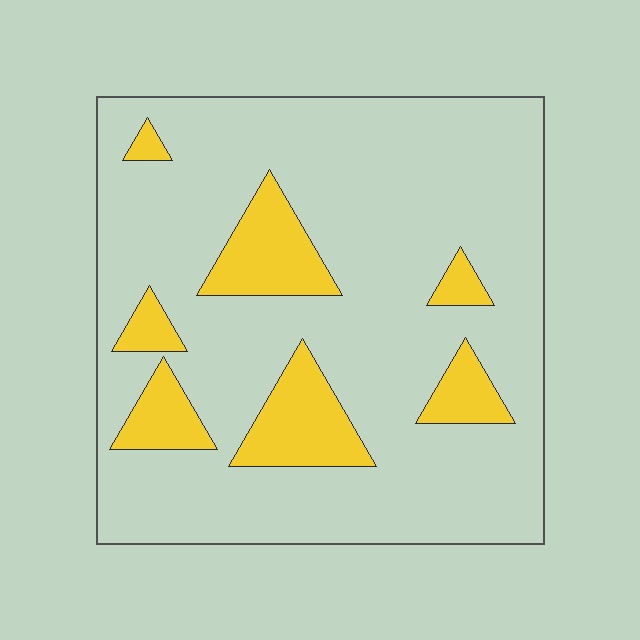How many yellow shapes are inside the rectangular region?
7.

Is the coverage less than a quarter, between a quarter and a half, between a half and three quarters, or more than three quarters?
Less than a quarter.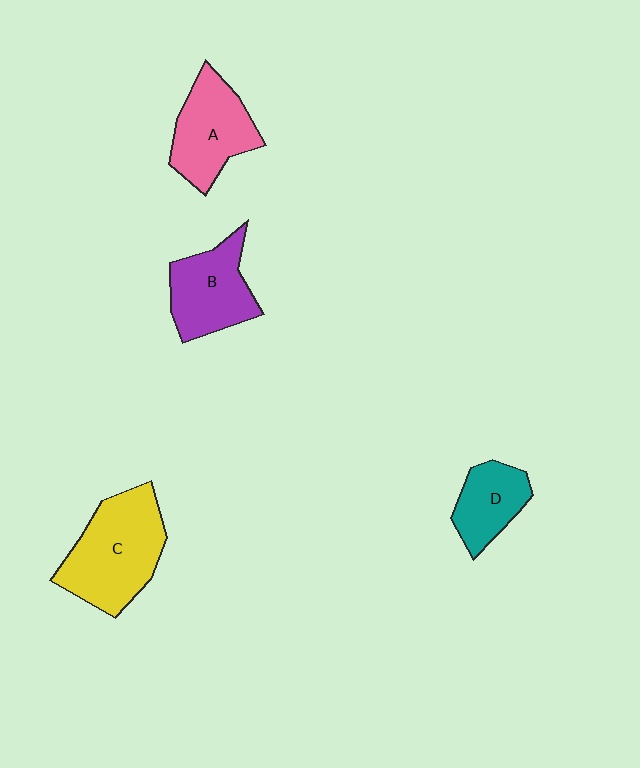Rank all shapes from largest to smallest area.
From largest to smallest: C (yellow), A (pink), B (purple), D (teal).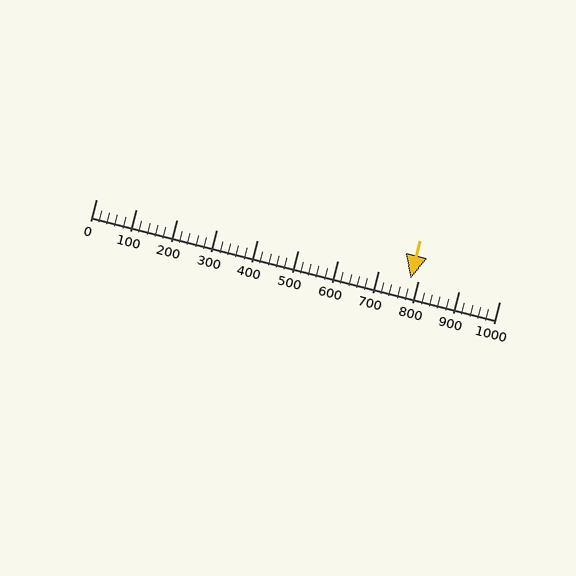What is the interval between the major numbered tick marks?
The major tick marks are spaced 100 units apart.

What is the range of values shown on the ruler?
The ruler shows values from 0 to 1000.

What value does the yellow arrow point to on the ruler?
The yellow arrow points to approximately 780.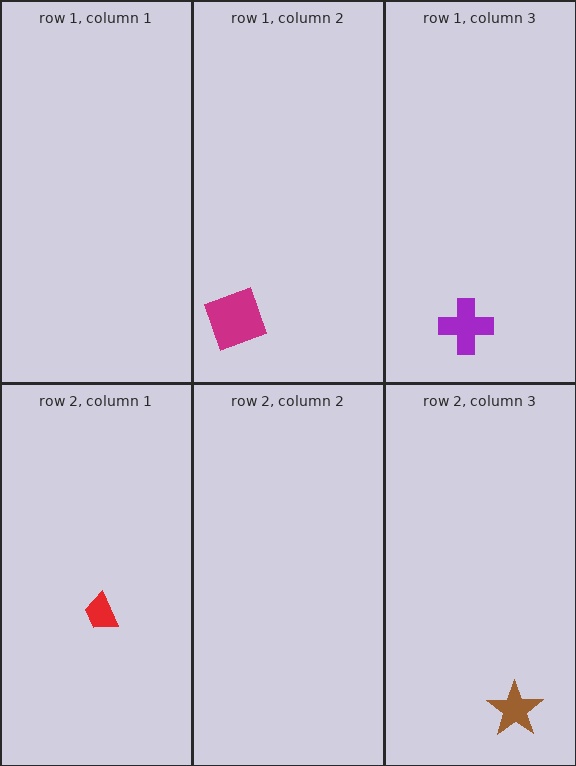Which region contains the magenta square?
The row 1, column 2 region.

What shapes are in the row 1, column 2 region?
The magenta square.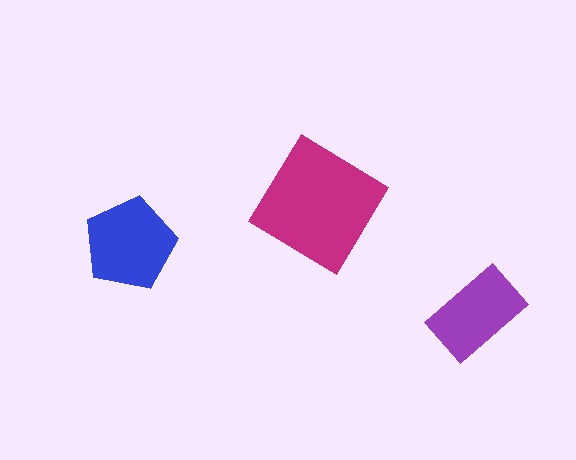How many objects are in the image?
There are 3 objects in the image.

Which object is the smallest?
The purple rectangle.